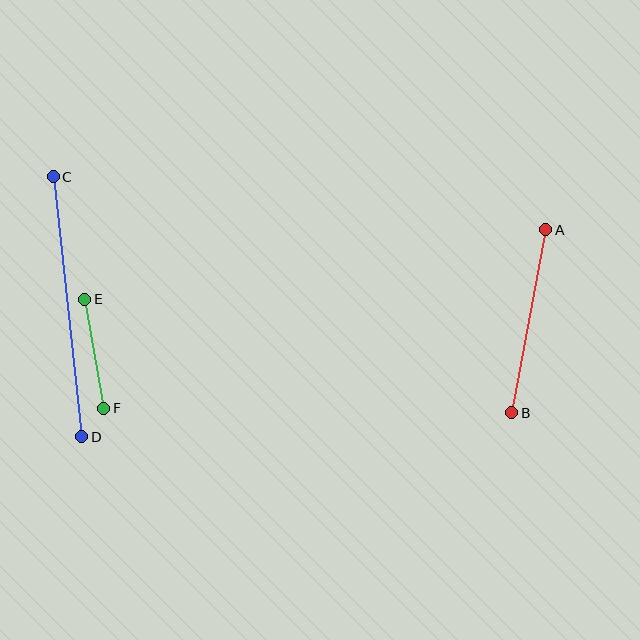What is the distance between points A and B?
The distance is approximately 186 pixels.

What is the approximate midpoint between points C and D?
The midpoint is at approximately (68, 307) pixels.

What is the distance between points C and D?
The distance is approximately 261 pixels.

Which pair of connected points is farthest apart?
Points C and D are farthest apart.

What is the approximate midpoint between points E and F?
The midpoint is at approximately (94, 354) pixels.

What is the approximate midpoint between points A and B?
The midpoint is at approximately (529, 321) pixels.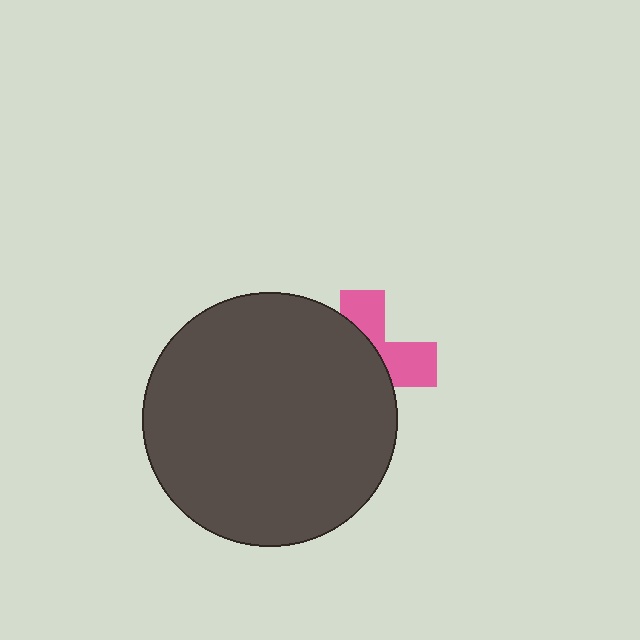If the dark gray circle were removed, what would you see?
You would see the complete pink cross.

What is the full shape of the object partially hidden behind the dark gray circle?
The partially hidden object is a pink cross.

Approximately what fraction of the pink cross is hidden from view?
Roughly 63% of the pink cross is hidden behind the dark gray circle.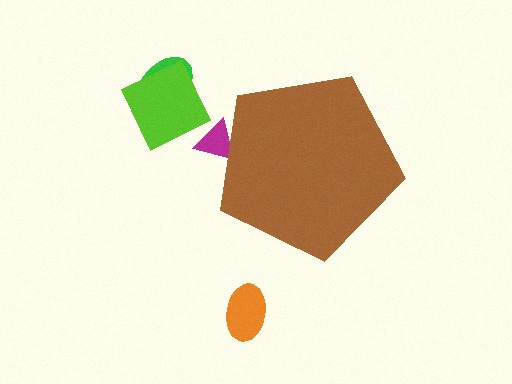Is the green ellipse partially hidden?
No, the green ellipse is fully visible.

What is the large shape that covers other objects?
A brown pentagon.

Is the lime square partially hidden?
No, the lime square is fully visible.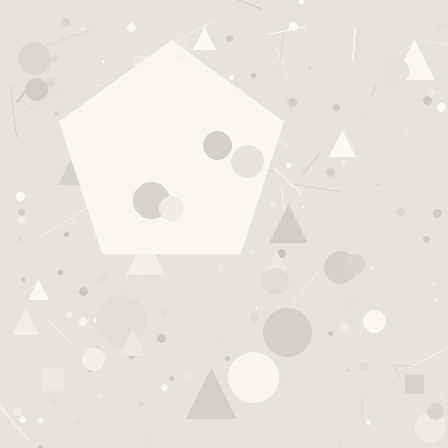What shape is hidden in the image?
A pentagon is hidden in the image.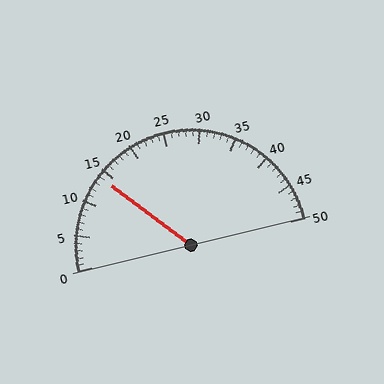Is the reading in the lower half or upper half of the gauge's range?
The reading is in the lower half of the range (0 to 50).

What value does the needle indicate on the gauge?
The needle indicates approximately 14.